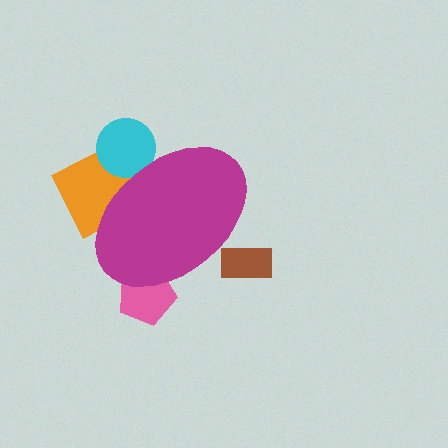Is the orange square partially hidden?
Yes, the orange square is partially hidden behind the magenta ellipse.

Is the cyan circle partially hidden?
Yes, the cyan circle is partially hidden behind the magenta ellipse.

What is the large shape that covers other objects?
A magenta ellipse.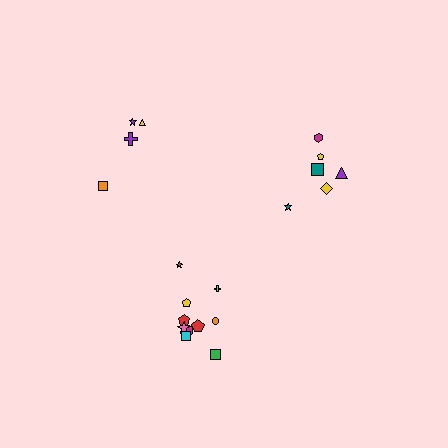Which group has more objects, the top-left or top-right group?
The top-right group.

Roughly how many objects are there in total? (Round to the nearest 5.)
Roughly 20 objects in total.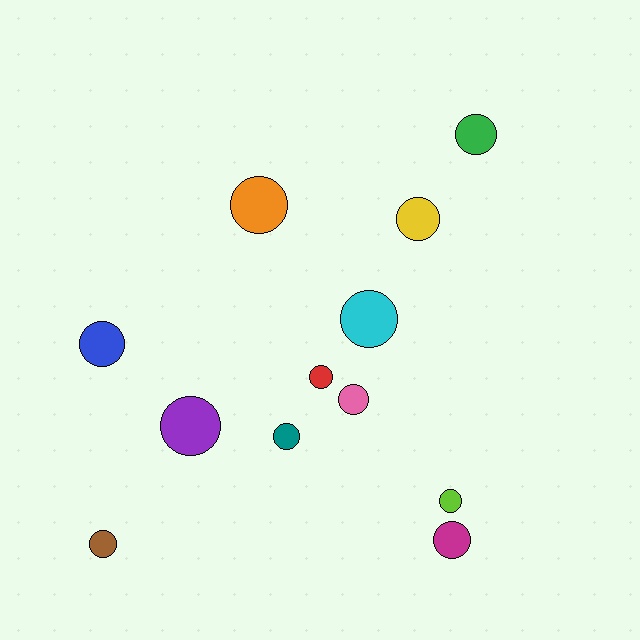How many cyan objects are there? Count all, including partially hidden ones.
There is 1 cyan object.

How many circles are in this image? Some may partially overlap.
There are 12 circles.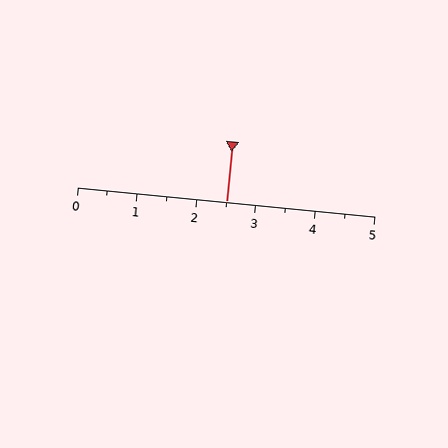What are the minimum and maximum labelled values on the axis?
The axis runs from 0 to 5.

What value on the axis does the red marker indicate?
The marker indicates approximately 2.5.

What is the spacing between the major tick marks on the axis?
The major ticks are spaced 1 apart.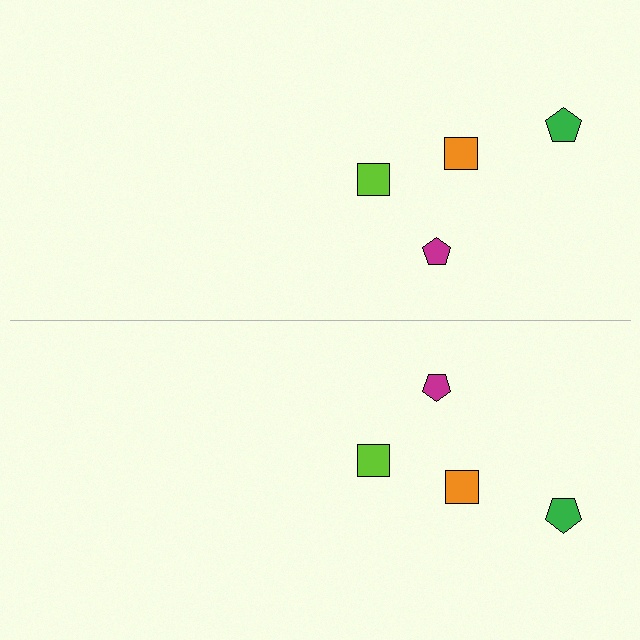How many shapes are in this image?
There are 8 shapes in this image.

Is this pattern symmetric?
Yes, this pattern has bilateral (reflection) symmetry.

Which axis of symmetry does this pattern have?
The pattern has a horizontal axis of symmetry running through the center of the image.